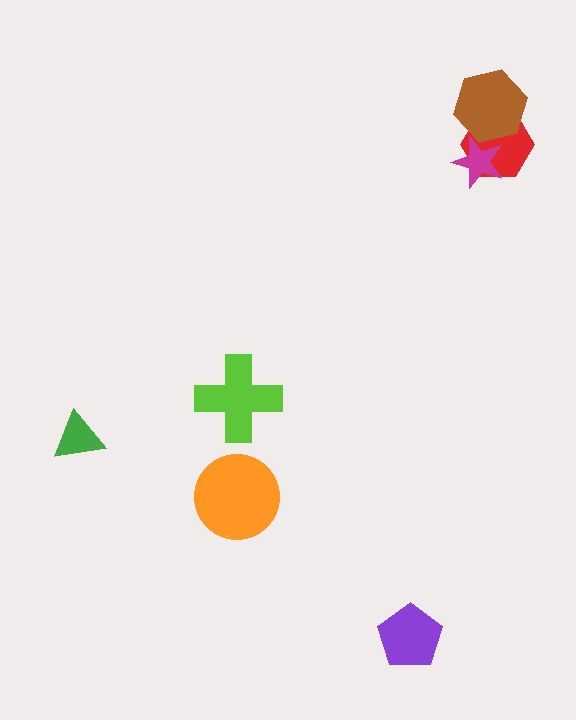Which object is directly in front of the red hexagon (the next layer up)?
The magenta star is directly in front of the red hexagon.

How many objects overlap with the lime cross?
0 objects overlap with the lime cross.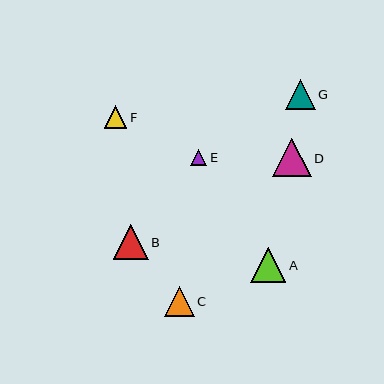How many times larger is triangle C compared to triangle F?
Triangle C is approximately 1.3 times the size of triangle F.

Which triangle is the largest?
Triangle D is the largest with a size of approximately 39 pixels.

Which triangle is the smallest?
Triangle E is the smallest with a size of approximately 17 pixels.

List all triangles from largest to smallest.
From largest to smallest: D, A, B, C, G, F, E.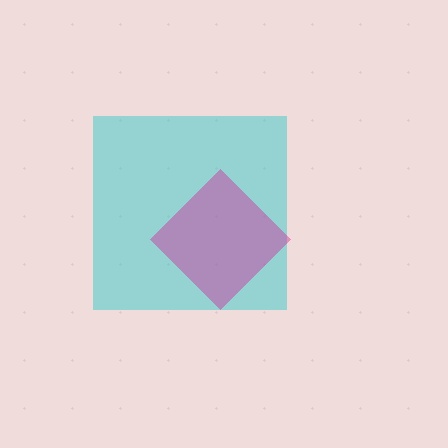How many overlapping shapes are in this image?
There are 2 overlapping shapes in the image.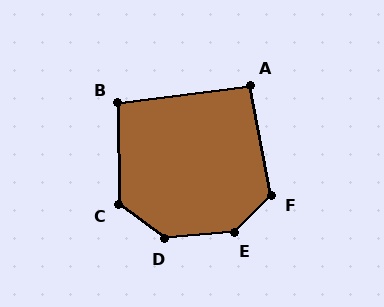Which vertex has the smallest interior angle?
A, at approximately 93 degrees.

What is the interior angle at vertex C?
Approximately 127 degrees (obtuse).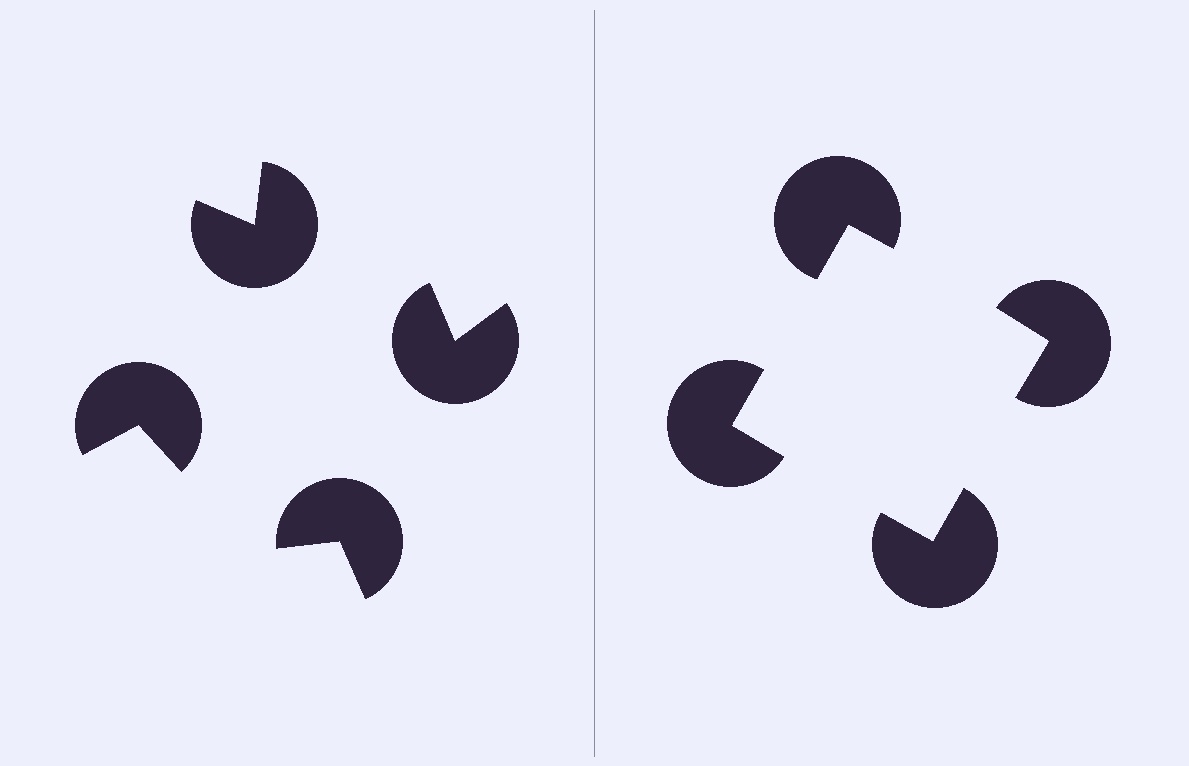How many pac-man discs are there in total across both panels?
8 — 4 on each side.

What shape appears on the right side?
An illusory square.